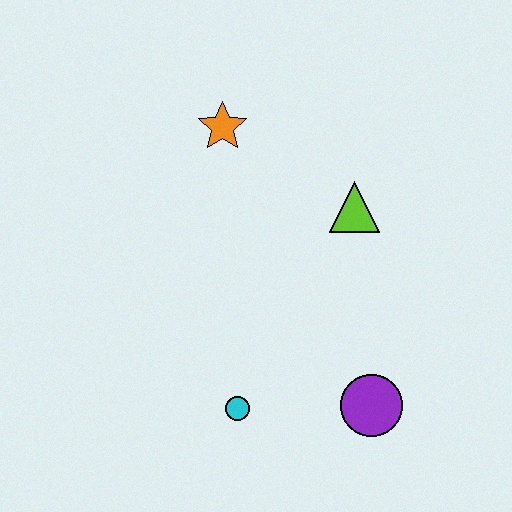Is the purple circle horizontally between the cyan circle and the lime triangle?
No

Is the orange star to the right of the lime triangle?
No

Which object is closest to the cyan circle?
The purple circle is closest to the cyan circle.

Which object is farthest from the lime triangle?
The cyan circle is farthest from the lime triangle.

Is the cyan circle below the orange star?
Yes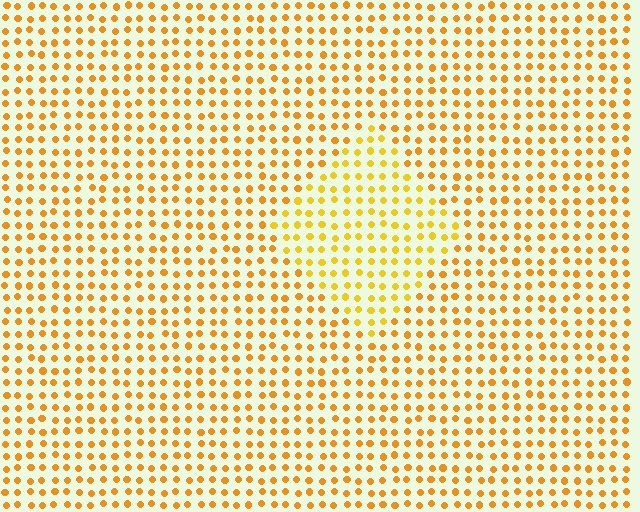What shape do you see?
I see a diamond.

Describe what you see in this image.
The image is filled with small orange elements in a uniform arrangement. A diamond-shaped region is visible where the elements are tinted to a slightly different hue, forming a subtle color boundary.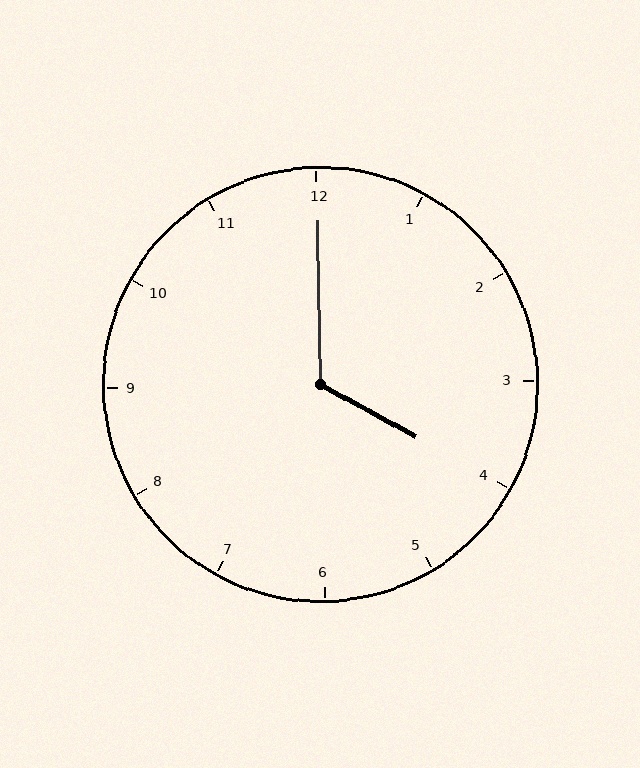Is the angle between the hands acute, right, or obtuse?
It is obtuse.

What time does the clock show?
4:00.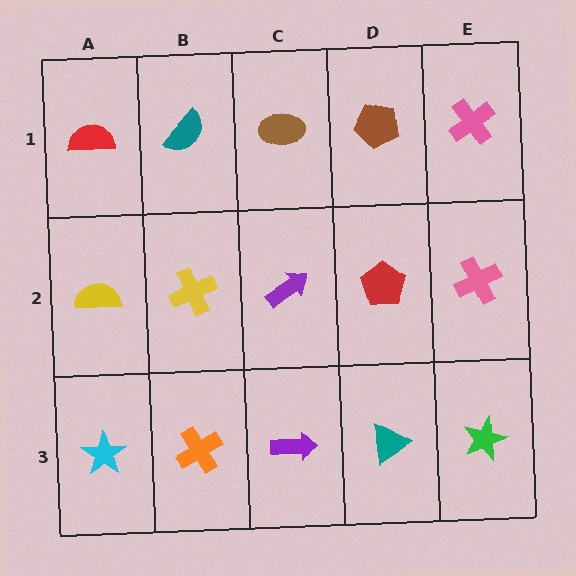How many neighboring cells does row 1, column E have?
2.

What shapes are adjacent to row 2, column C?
A brown ellipse (row 1, column C), a purple arrow (row 3, column C), a yellow cross (row 2, column B), a red pentagon (row 2, column D).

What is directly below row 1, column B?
A yellow cross.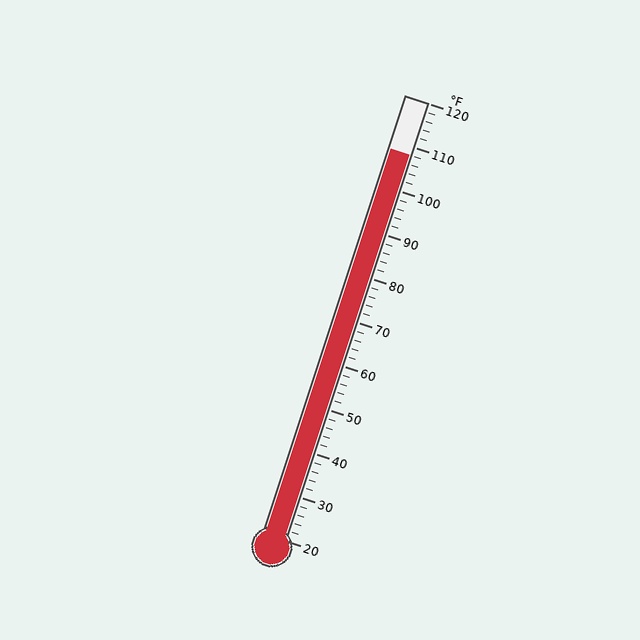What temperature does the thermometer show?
The thermometer shows approximately 108°F.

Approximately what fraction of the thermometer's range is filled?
The thermometer is filled to approximately 90% of its range.